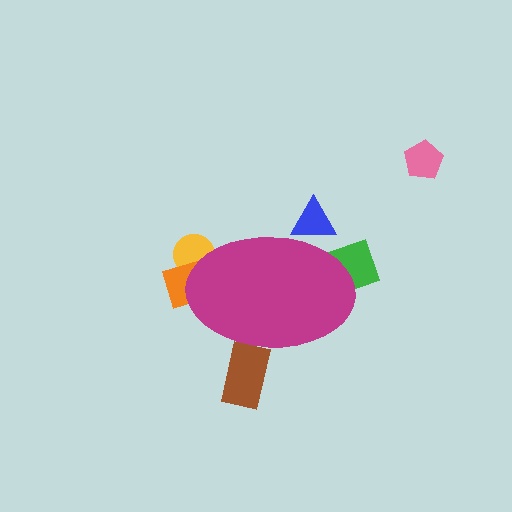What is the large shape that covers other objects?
A magenta ellipse.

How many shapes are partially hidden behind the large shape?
5 shapes are partially hidden.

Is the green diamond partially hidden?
Yes, the green diamond is partially hidden behind the magenta ellipse.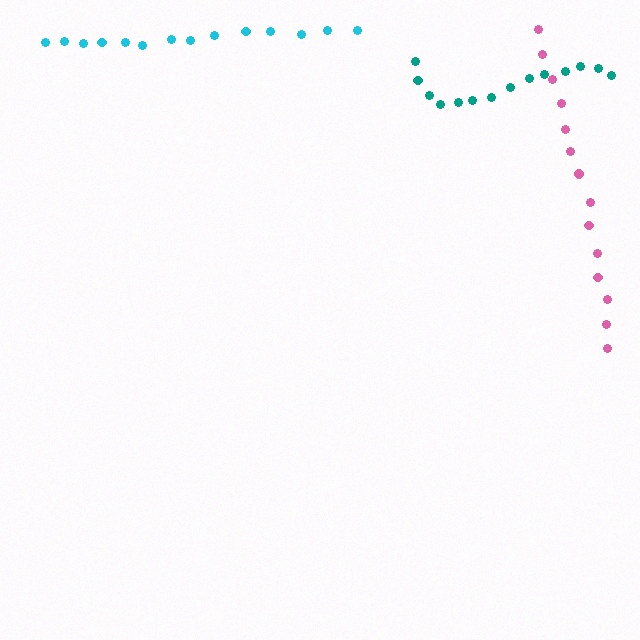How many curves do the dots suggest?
There are 3 distinct paths.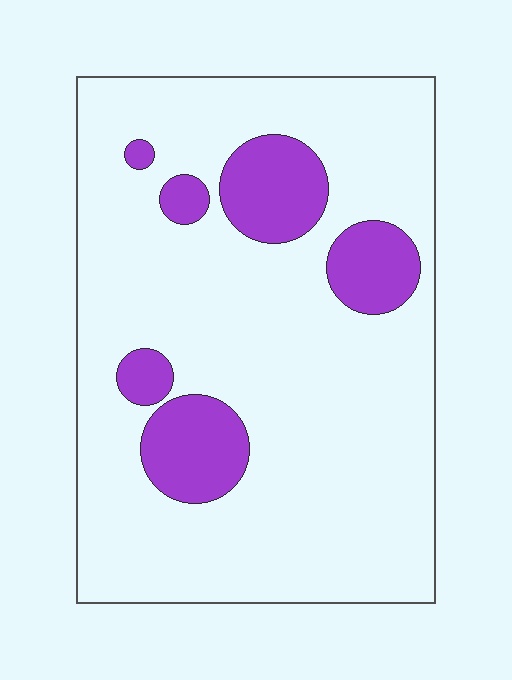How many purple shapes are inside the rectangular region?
6.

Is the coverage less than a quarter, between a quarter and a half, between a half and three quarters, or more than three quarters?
Less than a quarter.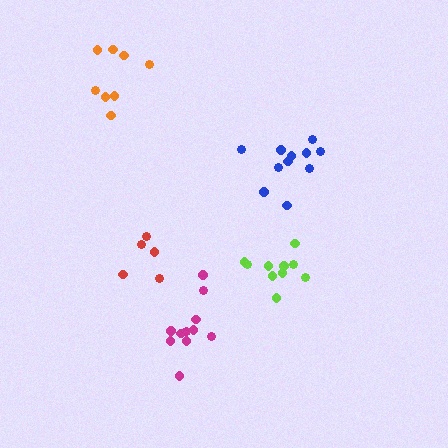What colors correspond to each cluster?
The clusters are colored: magenta, red, blue, lime, orange.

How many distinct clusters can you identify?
There are 5 distinct clusters.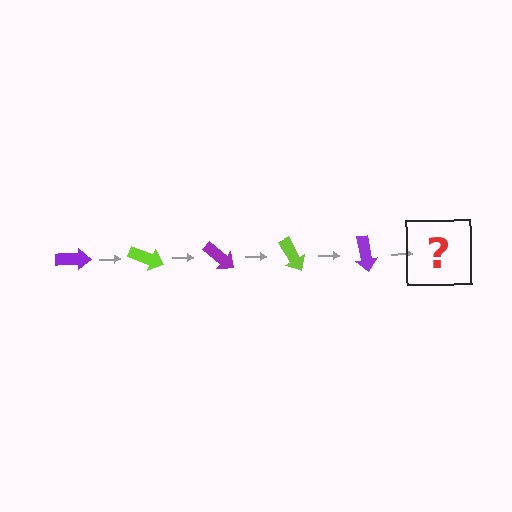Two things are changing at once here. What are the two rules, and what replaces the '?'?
The two rules are that it rotates 20 degrees each step and the color cycles through purple and lime. The '?' should be a lime arrow, rotated 100 degrees from the start.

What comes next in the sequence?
The next element should be a lime arrow, rotated 100 degrees from the start.